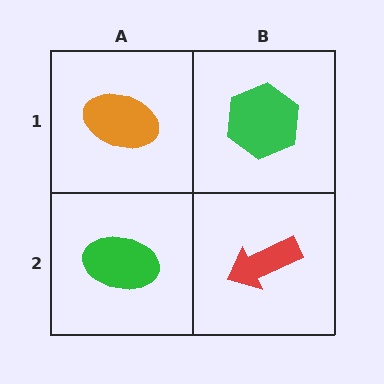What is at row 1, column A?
An orange ellipse.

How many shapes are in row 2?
2 shapes.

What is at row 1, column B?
A green hexagon.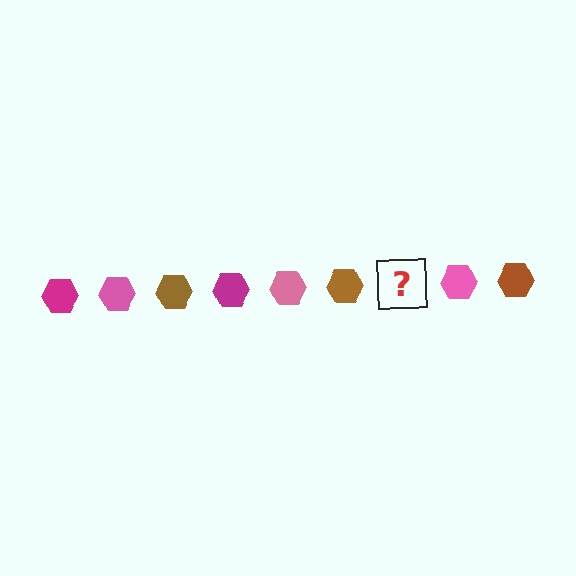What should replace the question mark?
The question mark should be replaced with a magenta hexagon.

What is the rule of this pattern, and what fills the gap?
The rule is that the pattern cycles through magenta, pink, brown hexagons. The gap should be filled with a magenta hexagon.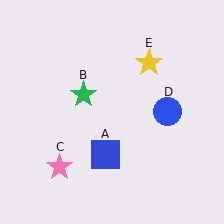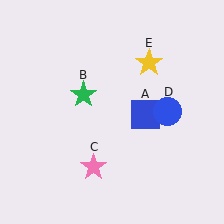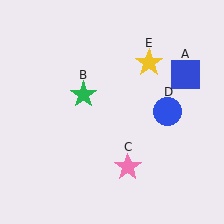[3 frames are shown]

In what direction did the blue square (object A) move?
The blue square (object A) moved up and to the right.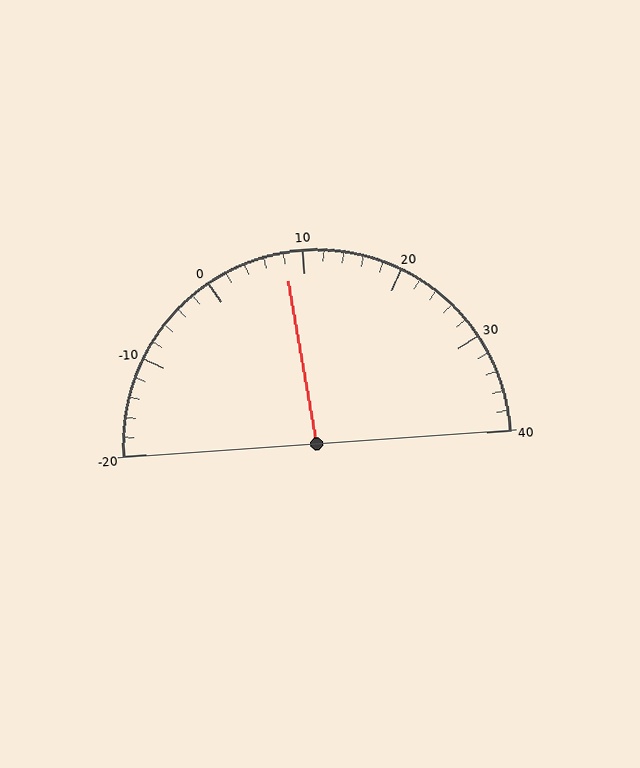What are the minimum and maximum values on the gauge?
The gauge ranges from -20 to 40.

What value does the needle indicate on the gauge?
The needle indicates approximately 8.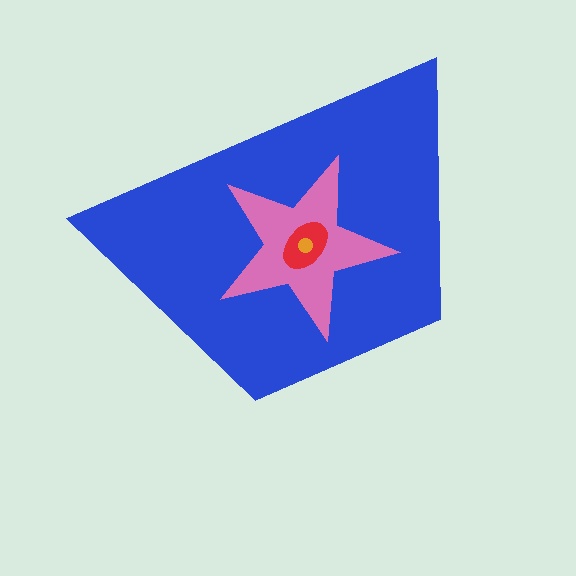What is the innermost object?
The orange circle.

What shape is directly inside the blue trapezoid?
The pink star.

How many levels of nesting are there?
4.